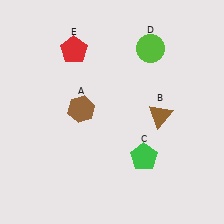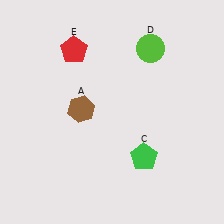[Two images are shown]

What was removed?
The brown triangle (B) was removed in Image 2.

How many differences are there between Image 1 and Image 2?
There is 1 difference between the two images.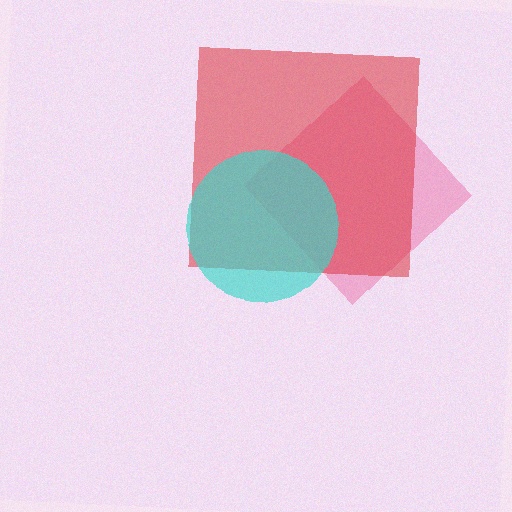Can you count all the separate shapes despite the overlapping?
Yes, there are 3 separate shapes.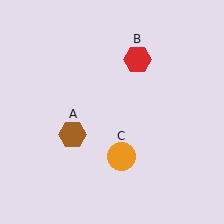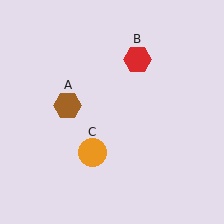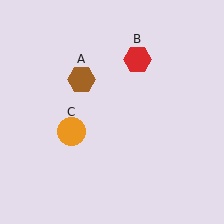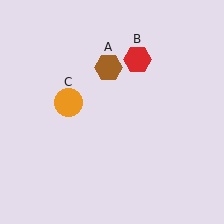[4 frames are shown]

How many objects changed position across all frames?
2 objects changed position: brown hexagon (object A), orange circle (object C).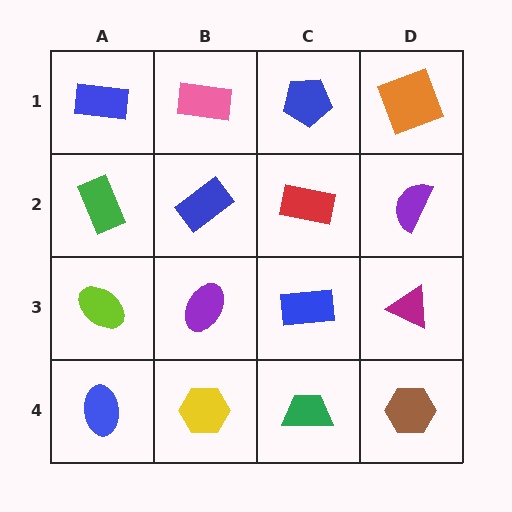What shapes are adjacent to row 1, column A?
A green rectangle (row 2, column A), a pink rectangle (row 1, column B).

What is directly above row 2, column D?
An orange square.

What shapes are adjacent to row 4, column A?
A lime ellipse (row 3, column A), a yellow hexagon (row 4, column B).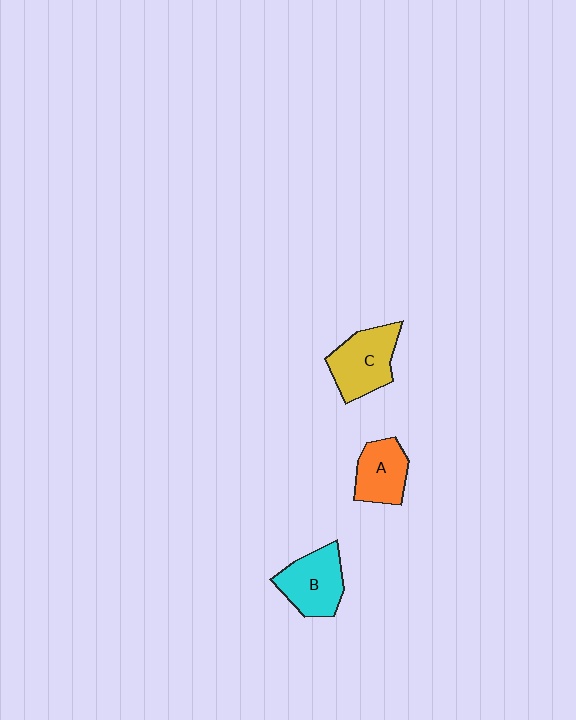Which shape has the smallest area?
Shape A (orange).